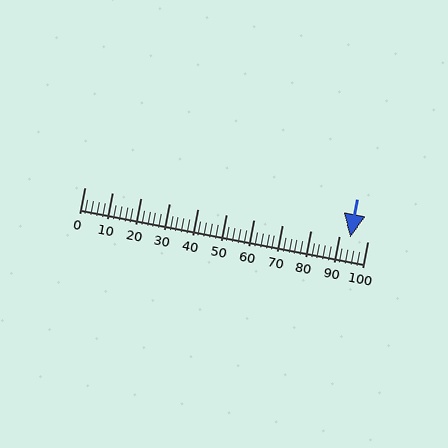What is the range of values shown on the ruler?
The ruler shows values from 0 to 100.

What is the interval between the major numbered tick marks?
The major tick marks are spaced 10 units apart.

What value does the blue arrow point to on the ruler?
The blue arrow points to approximately 94.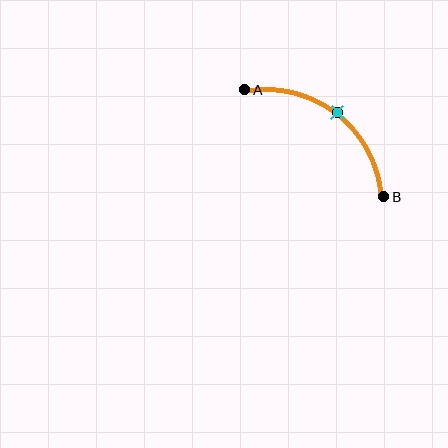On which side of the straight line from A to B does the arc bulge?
The arc bulges above and to the right of the straight line connecting A and B.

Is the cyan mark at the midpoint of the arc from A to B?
Yes. The cyan mark lies on the arc at equal arc-length from both A and B — it is the arc midpoint.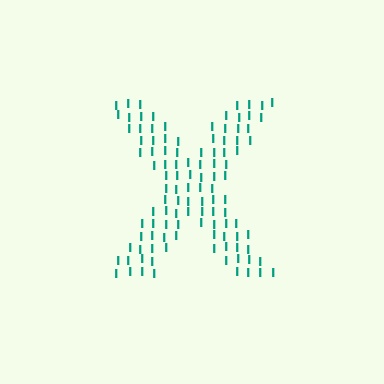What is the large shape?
The large shape is the letter X.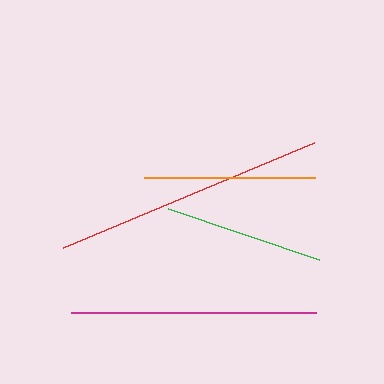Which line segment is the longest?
The red line is the longest at approximately 272 pixels.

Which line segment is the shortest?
The green line is the shortest at approximately 160 pixels.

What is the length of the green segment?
The green segment is approximately 160 pixels long.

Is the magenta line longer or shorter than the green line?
The magenta line is longer than the green line.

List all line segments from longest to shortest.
From longest to shortest: red, magenta, orange, green.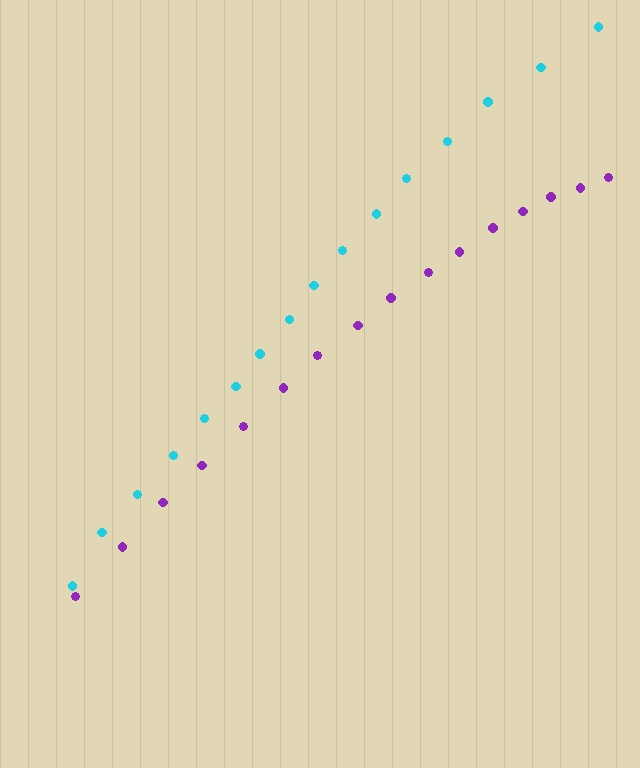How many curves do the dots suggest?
There are 2 distinct paths.